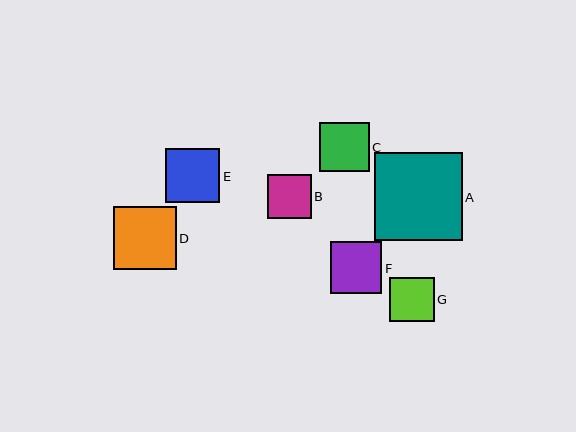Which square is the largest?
Square A is the largest with a size of approximately 88 pixels.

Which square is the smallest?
Square B is the smallest with a size of approximately 43 pixels.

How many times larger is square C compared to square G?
Square C is approximately 1.1 times the size of square G.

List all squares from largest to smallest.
From largest to smallest: A, D, E, F, C, G, B.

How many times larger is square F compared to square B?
Square F is approximately 1.2 times the size of square B.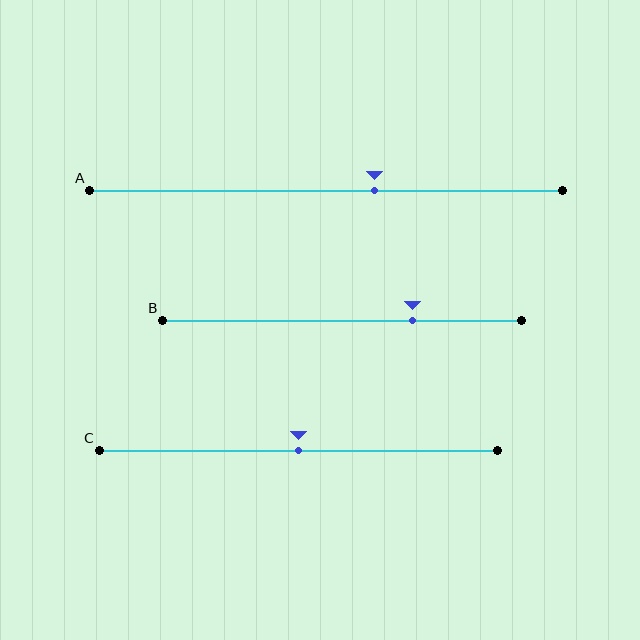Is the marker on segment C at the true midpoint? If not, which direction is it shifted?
Yes, the marker on segment C is at the true midpoint.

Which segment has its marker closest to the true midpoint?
Segment C has its marker closest to the true midpoint.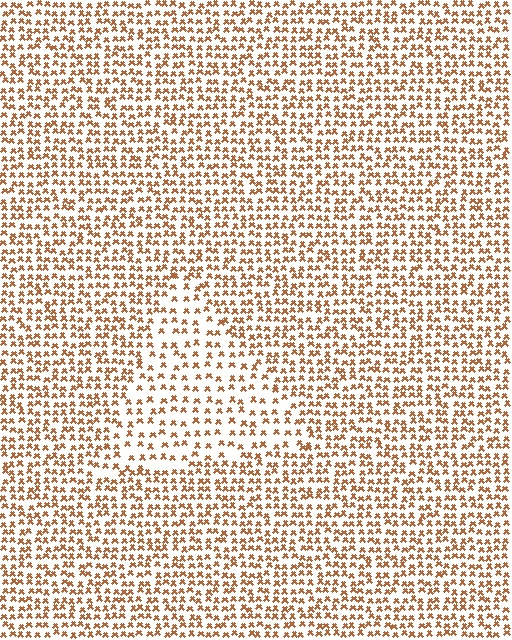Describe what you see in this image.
The image contains small brown elements arranged at two different densities. A triangle-shaped region is visible where the elements are less densely packed than the surrounding area.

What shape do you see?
I see a triangle.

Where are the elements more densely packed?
The elements are more densely packed outside the triangle boundary.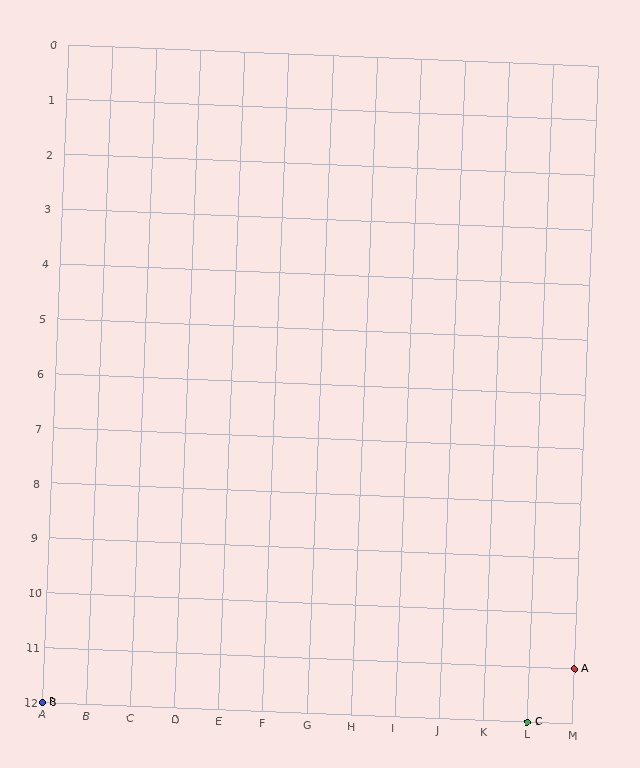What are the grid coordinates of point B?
Point B is at grid coordinates (A, 12).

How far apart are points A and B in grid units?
Points A and B are 12 columns and 1 row apart (about 12.0 grid units diagonally).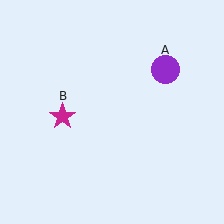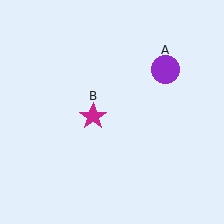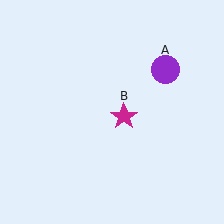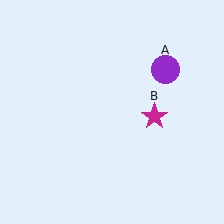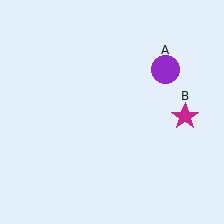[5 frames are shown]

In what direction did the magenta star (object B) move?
The magenta star (object B) moved right.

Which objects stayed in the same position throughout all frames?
Purple circle (object A) remained stationary.